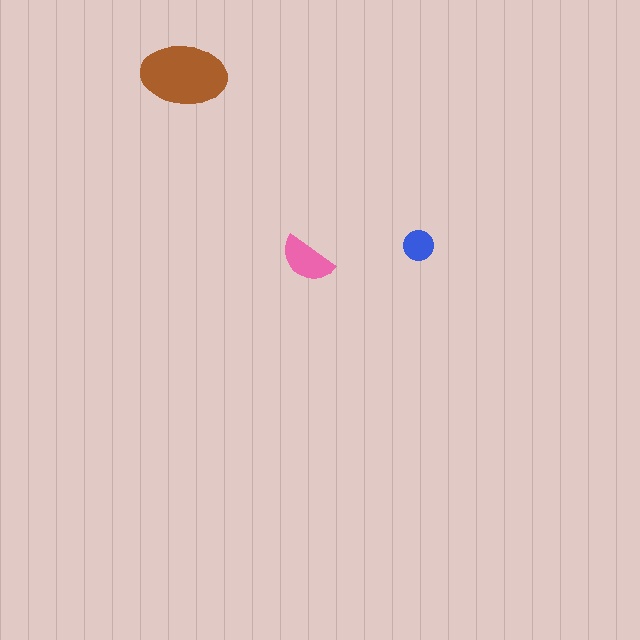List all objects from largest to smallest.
The brown ellipse, the pink semicircle, the blue circle.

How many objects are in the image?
There are 3 objects in the image.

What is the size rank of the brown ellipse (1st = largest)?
1st.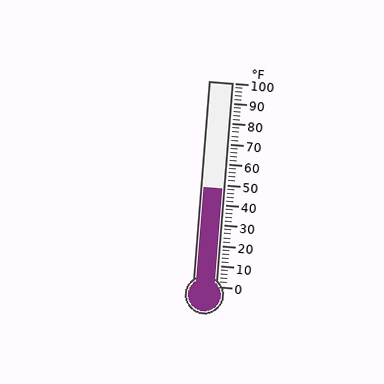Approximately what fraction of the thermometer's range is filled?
The thermometer is filled to approximately 50% of its range.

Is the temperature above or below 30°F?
The temperature is above 30°F.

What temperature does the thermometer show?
The thermometer shows approximately 48°F.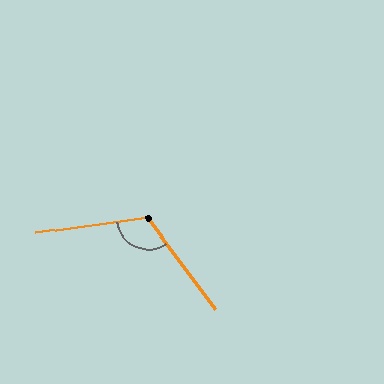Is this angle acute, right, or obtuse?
It is obtuse.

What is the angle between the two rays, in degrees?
Approximately 119 degrees.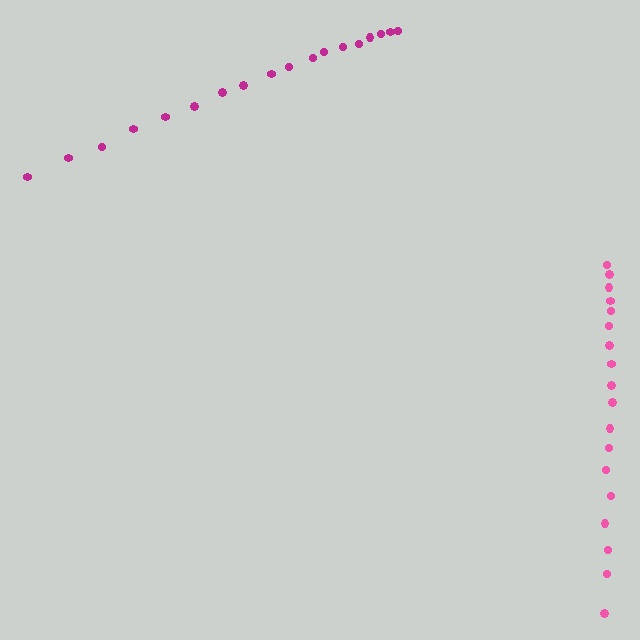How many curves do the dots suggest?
There are 2 distinct paths.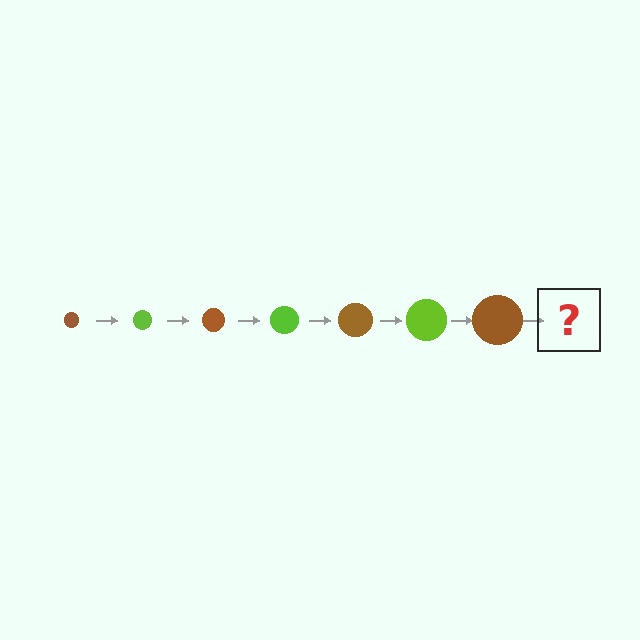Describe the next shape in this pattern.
It should be a lime circle, larger than the previous one.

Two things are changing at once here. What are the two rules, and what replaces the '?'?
The two rules are that the circle grows larger each step and the color cycles through brown and lime. The '?' should be a lime circle, larger than the previous one.